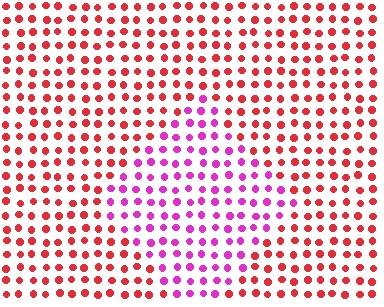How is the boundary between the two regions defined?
The boundary is defined purely by a slight shift in hue (about 49 degrees). Spacing, size, and orientation are identical on both sides.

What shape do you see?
I see a diamond.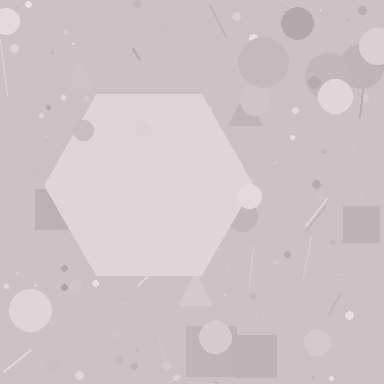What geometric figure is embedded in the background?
A hexagon is embedded in the background.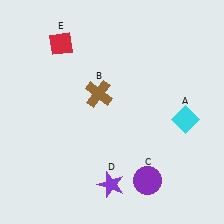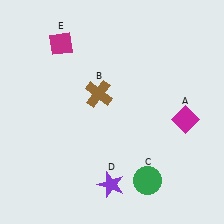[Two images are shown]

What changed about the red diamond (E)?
In Image 1, E is red. In Image 2, it changed to magenta.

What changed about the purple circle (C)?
In Image 1, C is purple. In Image 2, it changed to green.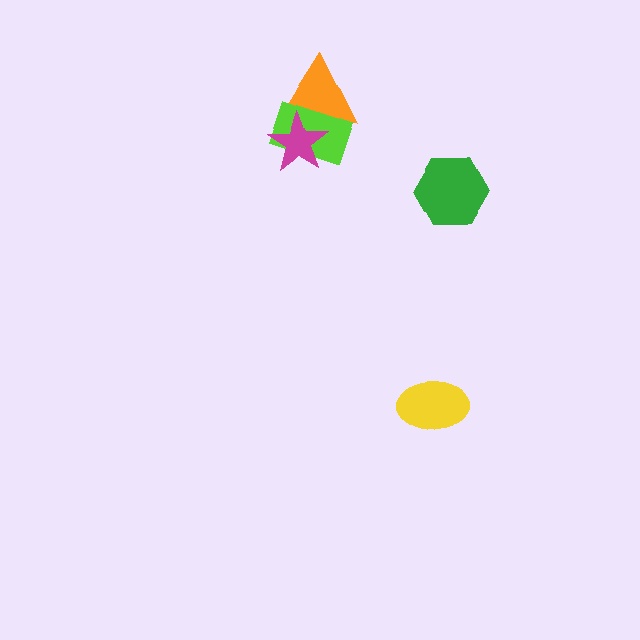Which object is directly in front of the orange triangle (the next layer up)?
The lime rectangle is directly in front of the orange triangle.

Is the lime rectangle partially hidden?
Yes, it is partially covered by another shape.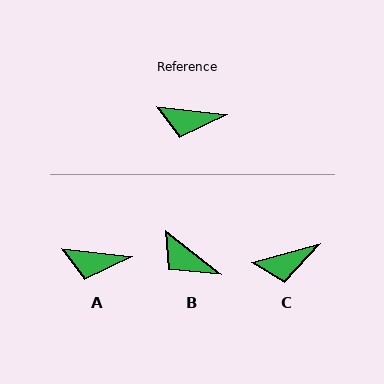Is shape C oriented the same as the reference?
No, it is off by about 22 degrees.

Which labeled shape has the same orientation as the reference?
A.